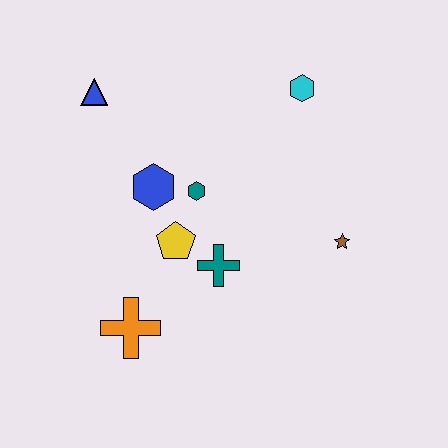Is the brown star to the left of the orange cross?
No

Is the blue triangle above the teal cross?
Yes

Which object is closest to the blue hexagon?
The teal hexagon is closest to the blue hexagon.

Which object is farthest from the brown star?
The blue triangle is farthest from the brown star.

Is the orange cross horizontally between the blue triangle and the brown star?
Yes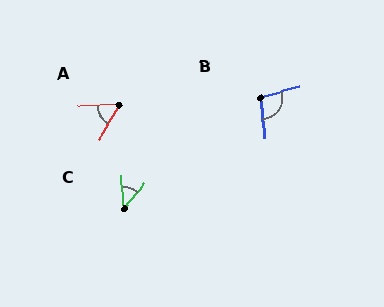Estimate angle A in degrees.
Approximately 58 degrees.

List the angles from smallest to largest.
C (43°), A (58°), B (101°).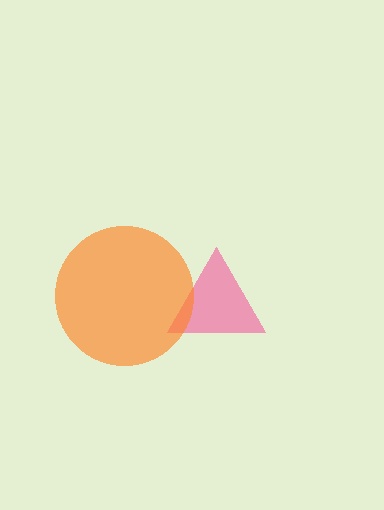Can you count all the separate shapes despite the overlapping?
Yes, there are 2 separate shapes.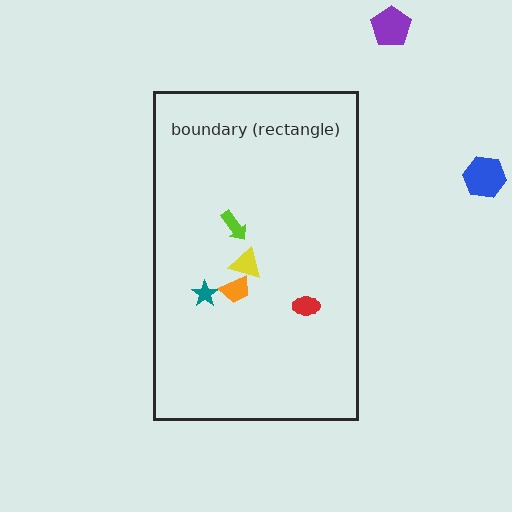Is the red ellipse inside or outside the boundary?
Inside.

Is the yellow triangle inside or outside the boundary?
Inside.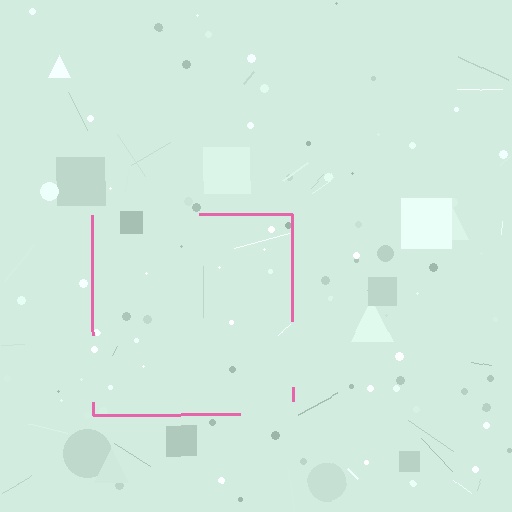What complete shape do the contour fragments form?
The contour fragments form a square.